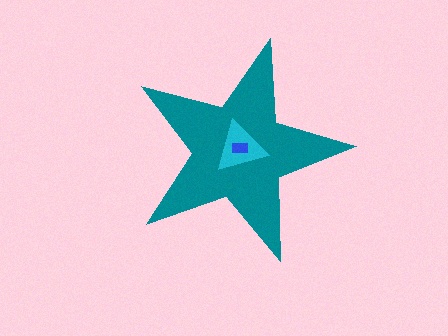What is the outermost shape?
The teal star.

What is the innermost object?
The blue rectangle.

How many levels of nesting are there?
3.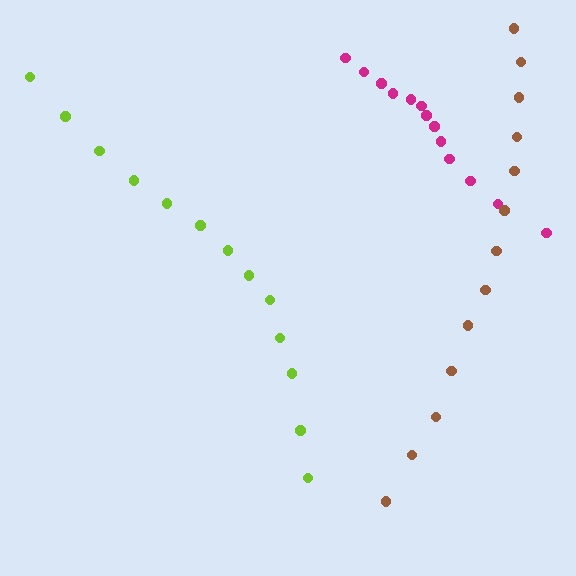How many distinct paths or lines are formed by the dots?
There are 3 distinct paths.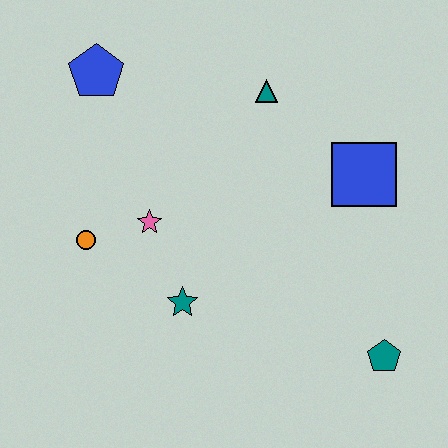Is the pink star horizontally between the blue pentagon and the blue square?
Yes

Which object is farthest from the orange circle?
The teal pentagon is farthest from the orange circle.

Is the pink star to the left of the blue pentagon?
No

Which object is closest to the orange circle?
The pink star is closest to the orange circle.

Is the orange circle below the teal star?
No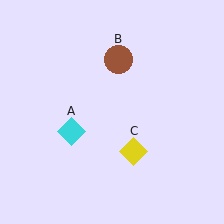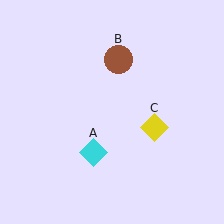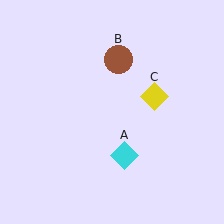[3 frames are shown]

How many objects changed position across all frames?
2 objects changed position: cyan diamond (object A), yellow diamond (object C).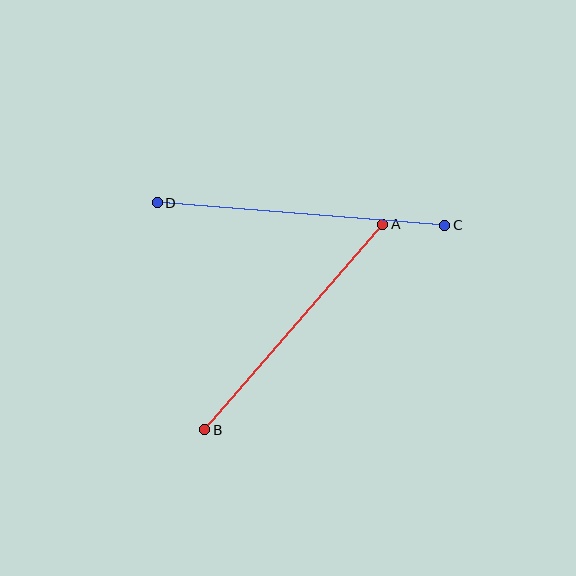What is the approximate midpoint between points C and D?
The midpoint is at approximately (301, 214) pixels.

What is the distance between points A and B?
The distance is approximately 272 pixels.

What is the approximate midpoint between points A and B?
The midpoint is at approximately (294, 327) pixels.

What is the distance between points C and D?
The distance is approximately 289 pixels.